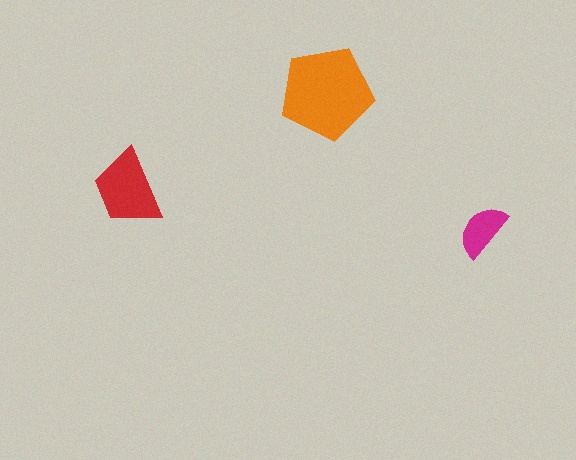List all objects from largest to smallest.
The orange pentagon, the red trapezoid, the magenta semicircle.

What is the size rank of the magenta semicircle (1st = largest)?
3rd.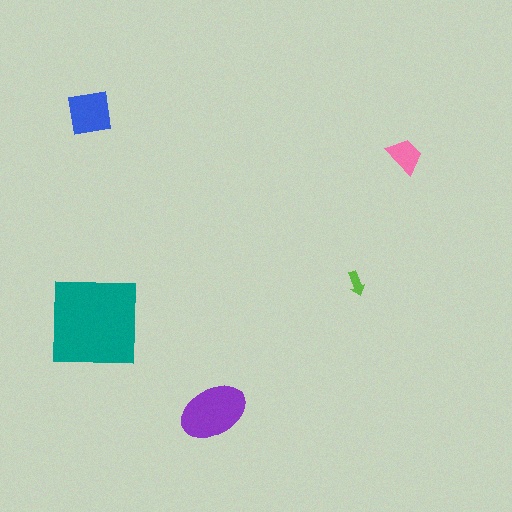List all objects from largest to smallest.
The teal square, the purple ellipse, the blue square, the pink trapezoid, the lime arrow.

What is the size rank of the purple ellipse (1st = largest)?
2nd.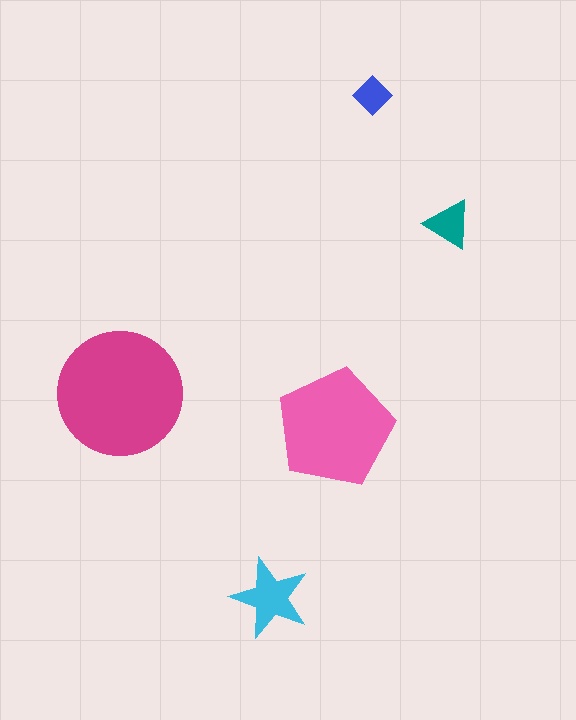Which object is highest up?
The blue diamond is topmost.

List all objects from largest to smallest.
The magenta circle, the pink pentagon, the cyan star, the teal triangle, the blue diamond.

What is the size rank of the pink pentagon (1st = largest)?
2nd.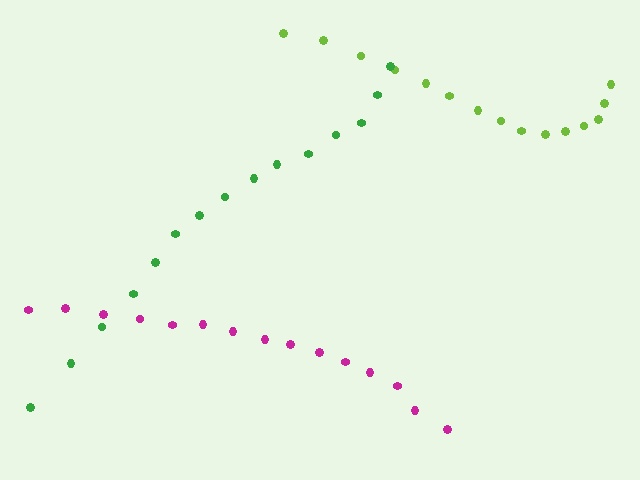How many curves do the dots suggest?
There are 3 distinct paths.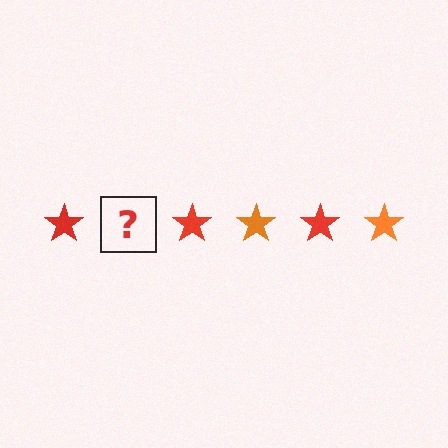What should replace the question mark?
The question mark should be replaced with an orange star.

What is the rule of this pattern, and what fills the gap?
The rule is that the pattern cycles through red, orange stars. The gap should be filled with an orange star.